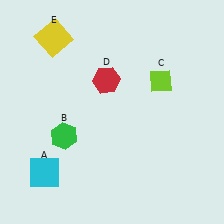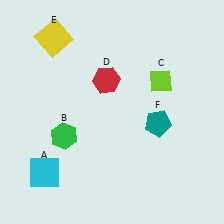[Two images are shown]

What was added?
A teal pentagon (F) was added in Image 2.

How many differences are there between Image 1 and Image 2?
There is 1 difference between the two images.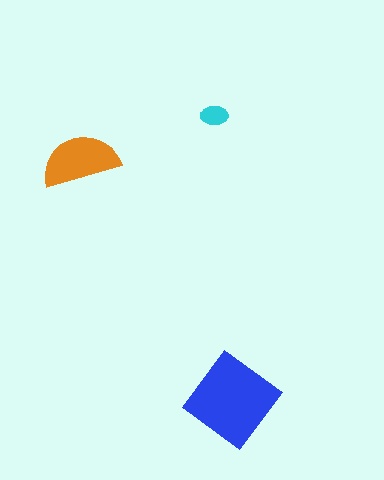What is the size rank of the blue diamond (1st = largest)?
1st.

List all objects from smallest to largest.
The cyan ellipse, the orange semicircle, the blue diamond.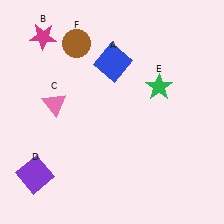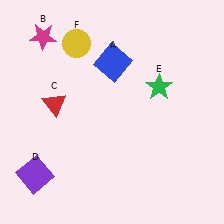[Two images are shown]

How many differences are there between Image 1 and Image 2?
There are 2 differences between the two images.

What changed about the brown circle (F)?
In Image 1, F is brown. In Image 2, it changed to yellow.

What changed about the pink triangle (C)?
In Image 1, C is pink. In Image 2, it changed to red.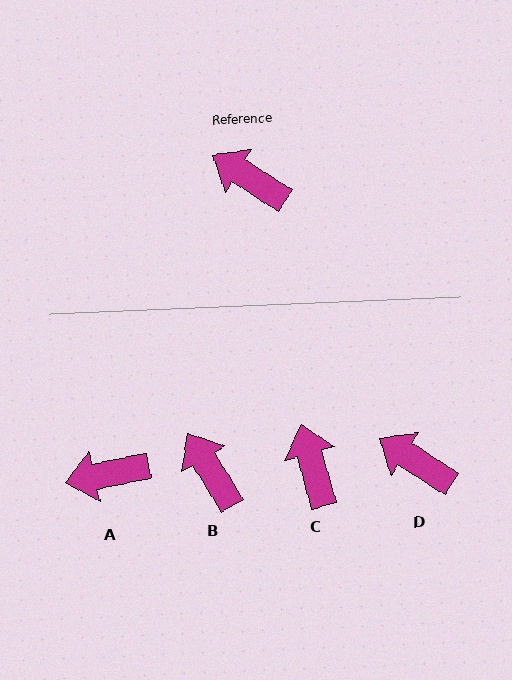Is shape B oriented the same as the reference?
No, it is off by about 26 degrees.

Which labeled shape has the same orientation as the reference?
D.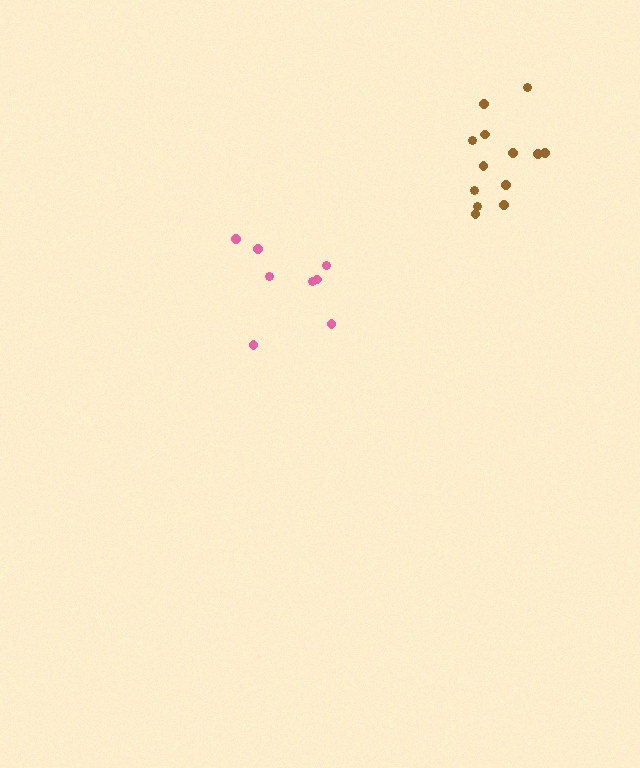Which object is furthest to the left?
The pink cluster is leftmost.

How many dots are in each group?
Group 1: 8 dots, Group 2: 13 dots (21 total).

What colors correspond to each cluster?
The clusters are colored: pink, brown.